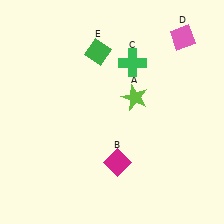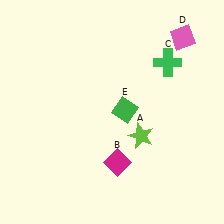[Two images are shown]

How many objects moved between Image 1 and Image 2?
3 objects moved between the two images.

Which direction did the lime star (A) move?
The lime star (A) moved down.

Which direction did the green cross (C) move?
The green cross (C) moved right.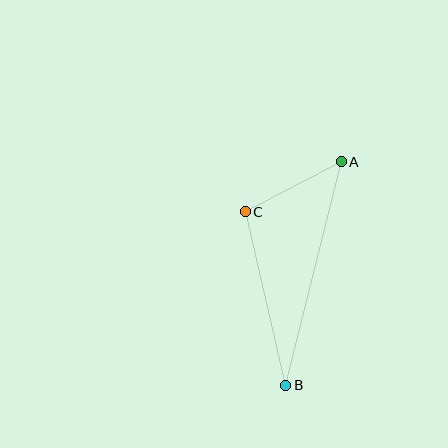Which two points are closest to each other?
Points A and C are closest to each other.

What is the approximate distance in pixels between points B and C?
The distance between B and C is approximately 178 pixels.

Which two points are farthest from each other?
Points A and B are farthest from each other.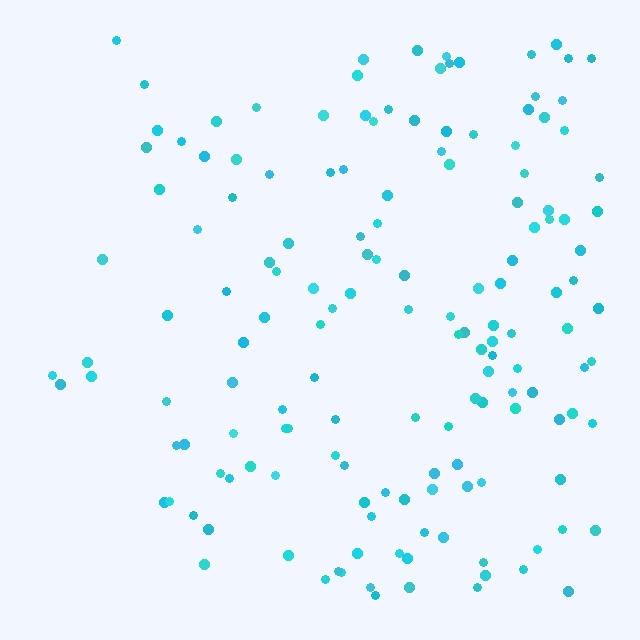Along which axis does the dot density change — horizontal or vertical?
Horizontal.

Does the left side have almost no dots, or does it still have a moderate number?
Still a moderate number, just noticeably fewer than the right.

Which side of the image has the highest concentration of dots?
The right.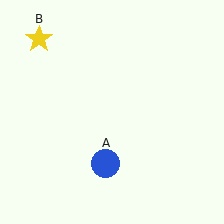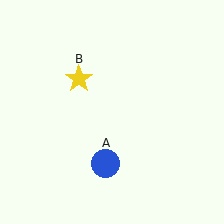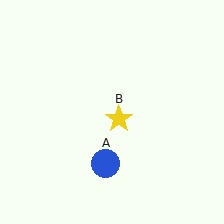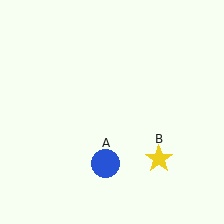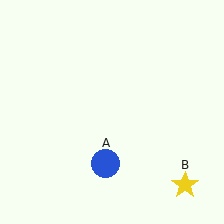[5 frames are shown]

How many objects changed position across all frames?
1 object changed position: yellow star (object B).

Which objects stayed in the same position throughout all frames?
Blue circle (object A) remained stationary.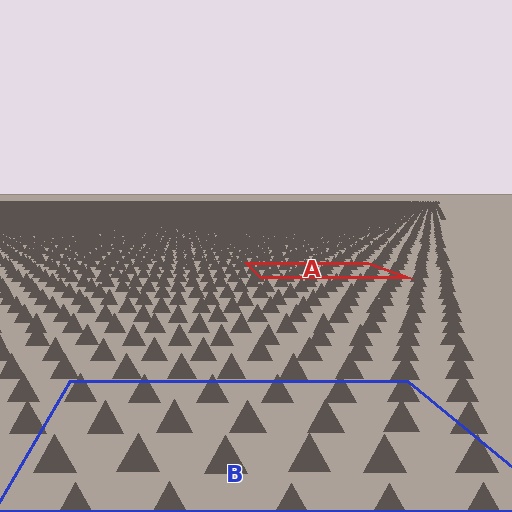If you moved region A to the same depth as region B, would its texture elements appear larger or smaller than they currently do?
They would appear larger. At a closer depth, the same texture elements are projected at a bigger on-screen size.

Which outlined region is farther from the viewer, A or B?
Region A is farther from the viewer — the texture elements inside it appear smaller and more densely packed.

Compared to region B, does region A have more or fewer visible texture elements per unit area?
Region A has more texture elements per unit area — they are packed more densely because it is farther away.